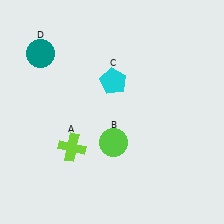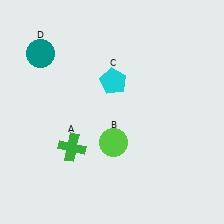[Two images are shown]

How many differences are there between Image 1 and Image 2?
There is 1 difference between the two images.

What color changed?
The cross (A) changed from lime in Image 1 to green in Image 2.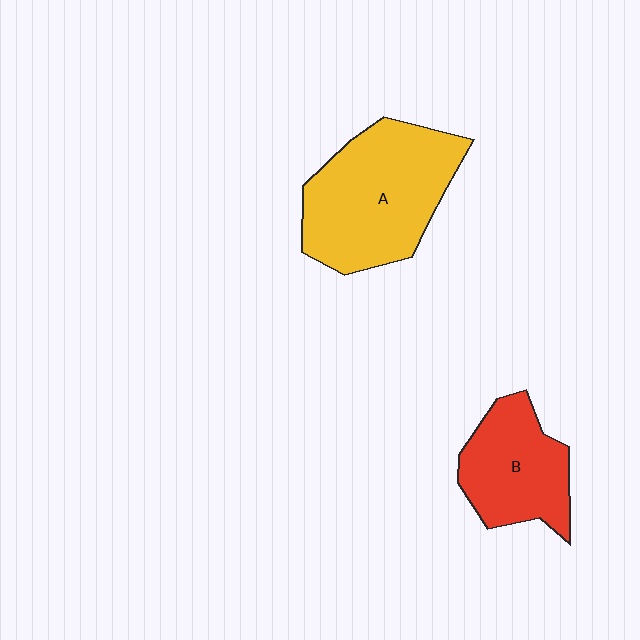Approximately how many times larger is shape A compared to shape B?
Approximately 1.6 times.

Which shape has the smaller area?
Shape B (red).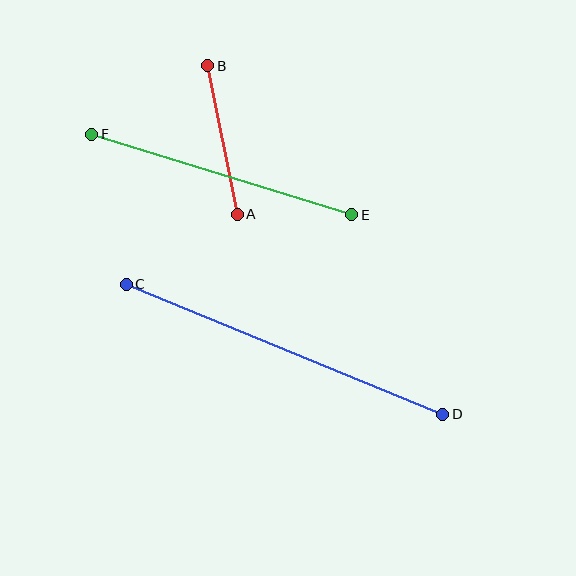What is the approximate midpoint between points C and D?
The midpoint is at approximately (284, 349) pixels.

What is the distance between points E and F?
The distance is approximately 272 pixels.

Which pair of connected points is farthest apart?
Points C and D are farthest apart.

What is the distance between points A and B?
The distance is approximately 151 pixels.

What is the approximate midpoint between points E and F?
The midpoint is at approximately (222, 174) pixels.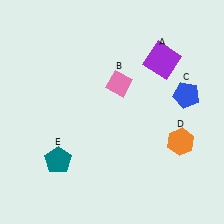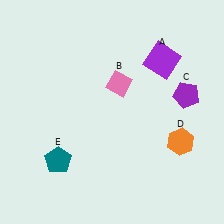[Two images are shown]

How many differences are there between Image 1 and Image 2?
There is 1 difference between the two images.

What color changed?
The pentagon (C) changed from blue in Image 1 to purple in Image 2.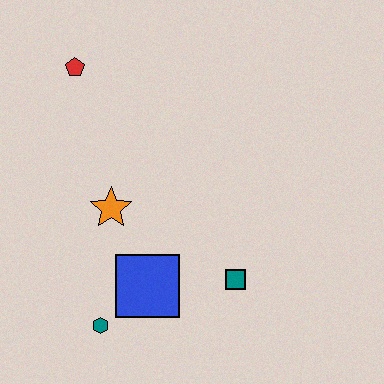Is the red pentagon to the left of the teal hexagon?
Yes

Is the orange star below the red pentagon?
Yes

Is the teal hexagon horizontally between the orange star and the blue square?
No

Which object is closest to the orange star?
The blue square is closest to the orange star.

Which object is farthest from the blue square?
The red pentagon is farthest from the blue square.